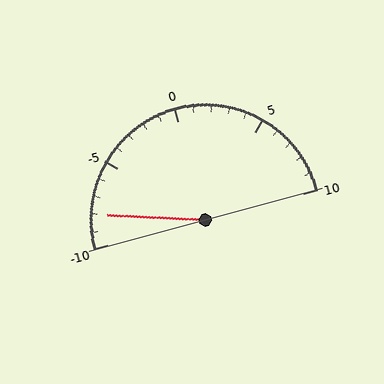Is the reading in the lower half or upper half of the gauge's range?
The reading is in the lower half of the range (-10 to 10).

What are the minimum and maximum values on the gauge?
The gauge ranges from -10 to 10.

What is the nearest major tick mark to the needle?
The nearest major tick mark is -10.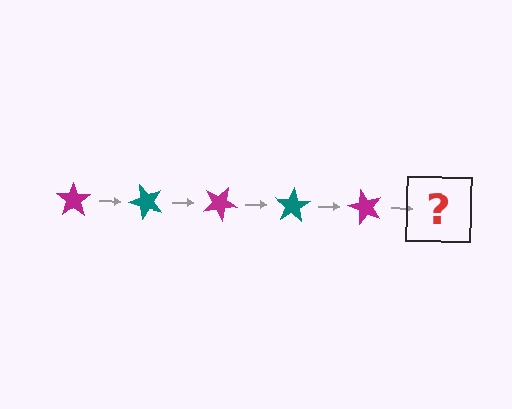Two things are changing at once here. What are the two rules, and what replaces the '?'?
The two rules are that it rotates 50 degrees each step and the color cycles through magenta and teal. The '?' should be a teal star, rotated 250 degrees from the start.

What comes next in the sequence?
The next element should be a teal star, rotated 250 degrees from the start.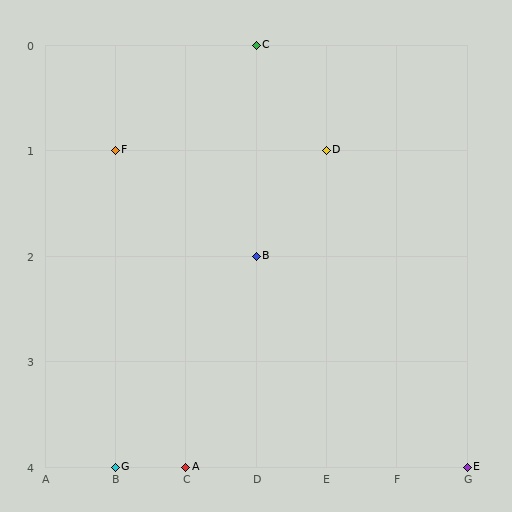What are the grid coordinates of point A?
Point A is at grid coordinates (C, 4).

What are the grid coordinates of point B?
Point B is at grid coordinates (D, 2).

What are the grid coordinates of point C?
Point C is at grid coordinates (D, 0).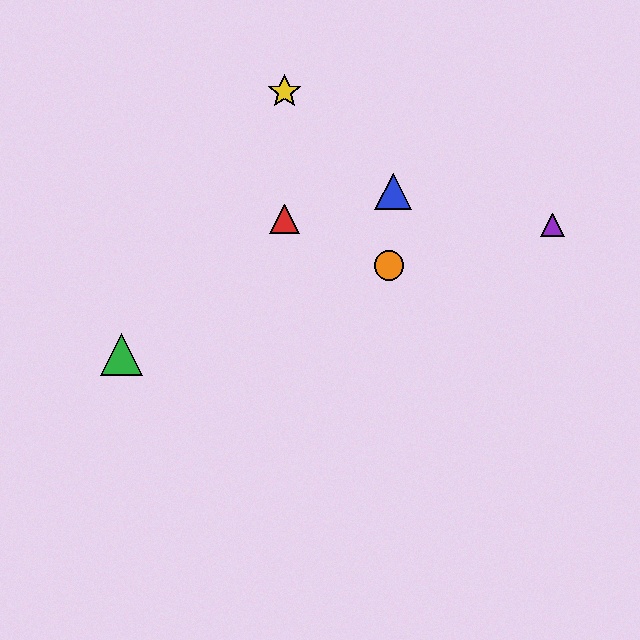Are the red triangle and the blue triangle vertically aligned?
No, the red triangle is at x≈285 and the blue triangle is at x≈393.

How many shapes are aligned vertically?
2 shapes (the red triangle, the yellow star) are aligned vertically.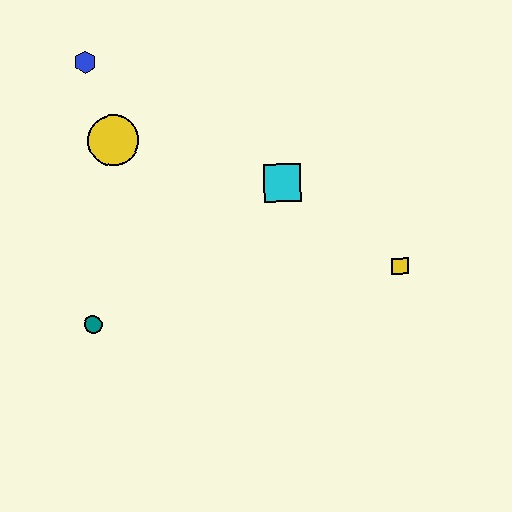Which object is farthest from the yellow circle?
The yellow square is farthest from the yellow circle.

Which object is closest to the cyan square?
The yellow square is closest to the cyan square.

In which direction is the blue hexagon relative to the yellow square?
The blue hexagon is to the left of the yellow square.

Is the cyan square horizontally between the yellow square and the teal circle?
Yes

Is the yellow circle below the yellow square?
No